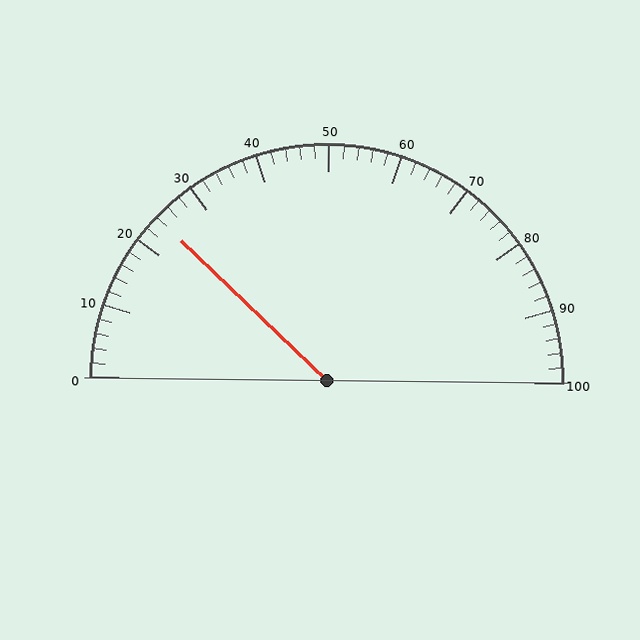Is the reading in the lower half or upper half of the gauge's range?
The reading is in the lower half of the range (0 to 100).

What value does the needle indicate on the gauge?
The needle indicates approximately 24.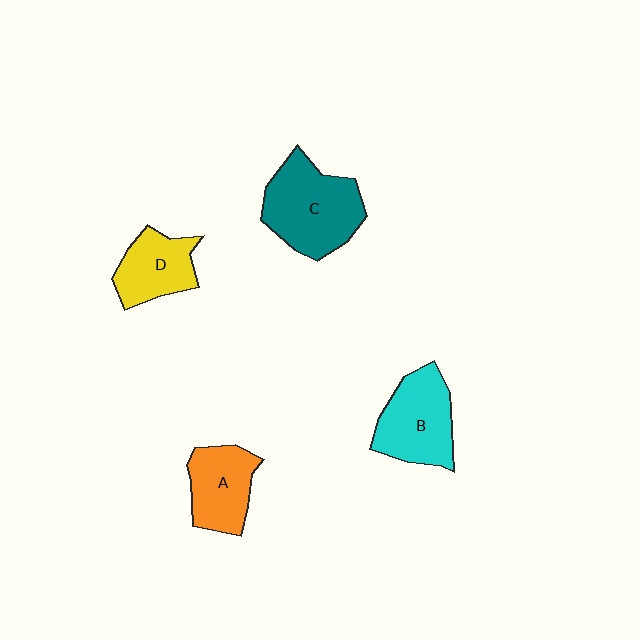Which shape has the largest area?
Shape C (teal).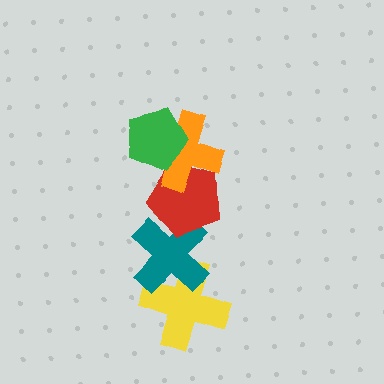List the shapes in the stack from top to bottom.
From top to bottom: the green pentagon, the orange cross, the red pentagon, the teal cross, the yellow cross.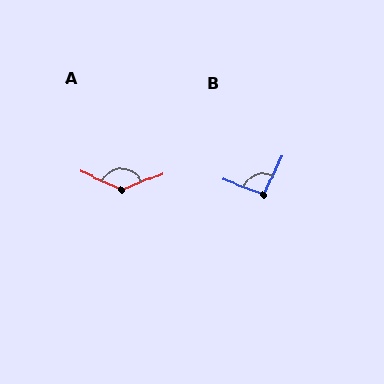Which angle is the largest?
A, at approximately 133 degrees.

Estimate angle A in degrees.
Approximately 133 degrees.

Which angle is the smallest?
B, at approximately 94 degrees.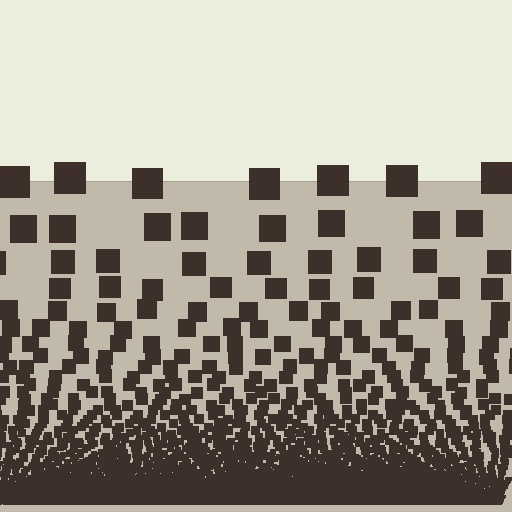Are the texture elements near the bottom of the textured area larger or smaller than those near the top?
Smaller. The gradient is inverted — elements near the bottom are smaller and denser.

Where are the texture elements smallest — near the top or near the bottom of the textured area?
Near the bottom.